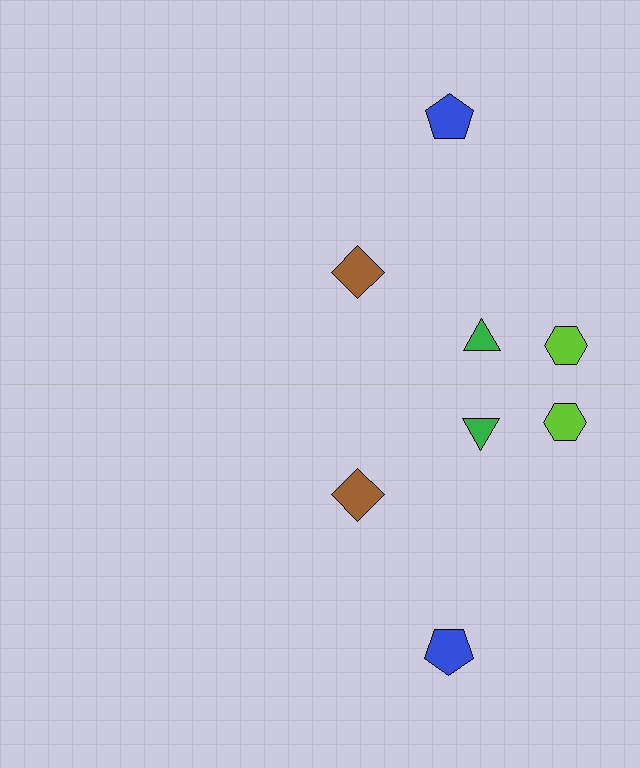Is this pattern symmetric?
Yes, this pattern has bilateral (reflection) symmetry.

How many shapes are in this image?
There are 8 shapes in this image.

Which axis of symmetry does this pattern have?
The pattern has a horizontal axis of symmetry running through the center of the image.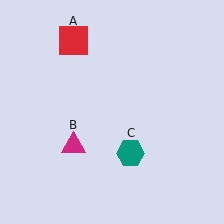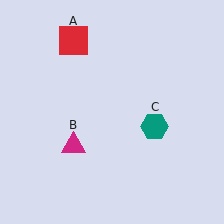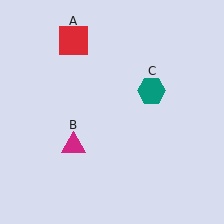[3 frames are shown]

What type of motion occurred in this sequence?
The teal hexagon (object C) rotated counterclockwise around the center of the scene.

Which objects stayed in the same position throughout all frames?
Red square (object A) and magenta triangle (object B) remained stationary.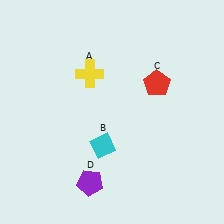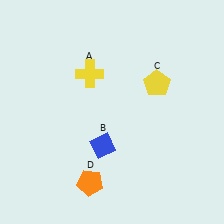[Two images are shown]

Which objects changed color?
B changed from cyan to blue. C changed from red to yellow. D changed from purple to orange.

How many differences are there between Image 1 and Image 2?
There are 3 differences between the two images.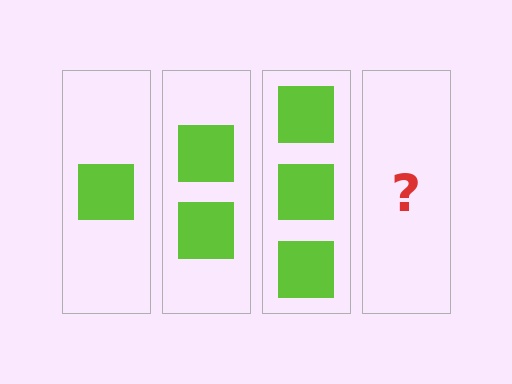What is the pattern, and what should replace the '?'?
The pattern is that each step adds one more square. The '?' should be 4 squares.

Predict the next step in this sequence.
The next step is 4 squares.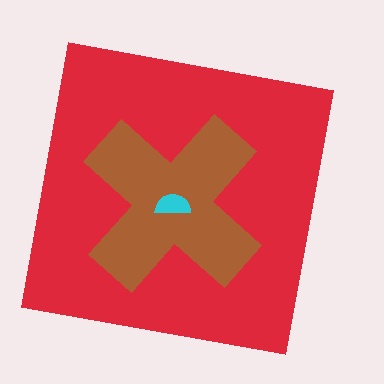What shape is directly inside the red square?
The brown cross.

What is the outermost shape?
The red square.